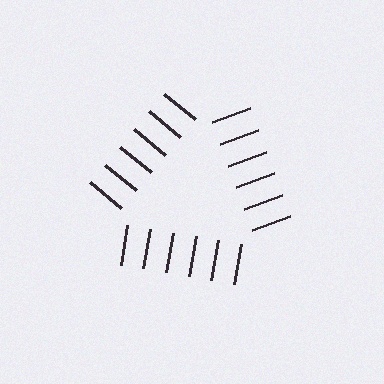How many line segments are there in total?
18 — 6 along each of the 3 edges.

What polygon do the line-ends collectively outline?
An illusory triangle — the line segments terminate on its edges but no continuous stroke is drawn.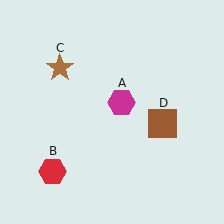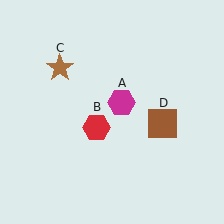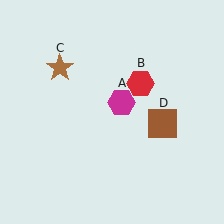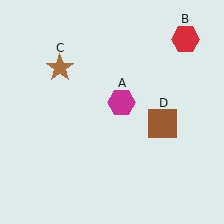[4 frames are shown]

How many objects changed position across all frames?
1 object changed position: red hexagon (object B).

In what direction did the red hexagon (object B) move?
The red hexagon (object B) moved up and to the right.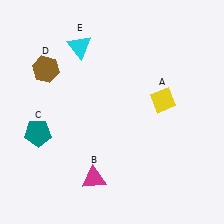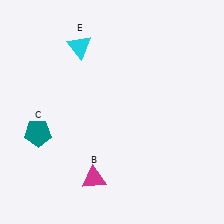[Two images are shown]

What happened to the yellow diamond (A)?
The yellow diamond (A) was removed in Image 2. It was in the top-right area of Image 1.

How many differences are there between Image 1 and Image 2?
There are 2 differences between the two images.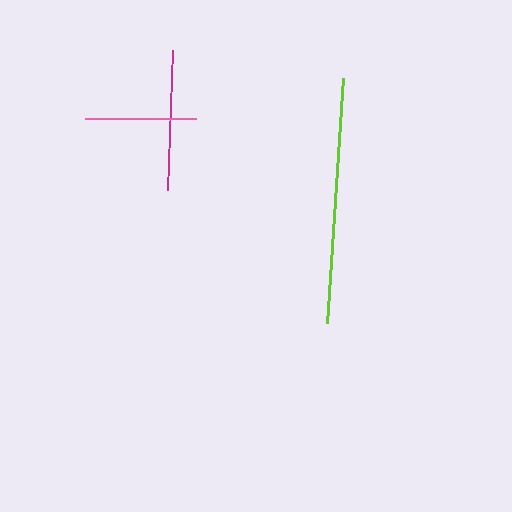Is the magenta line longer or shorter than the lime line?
The lime line is longer than the magenta line.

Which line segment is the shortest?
The pink line is the shortest at approximately 111 pixels.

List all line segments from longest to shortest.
From longest to shortest: lime, magenta, pink.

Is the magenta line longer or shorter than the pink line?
The magenta line is longer than the pink line.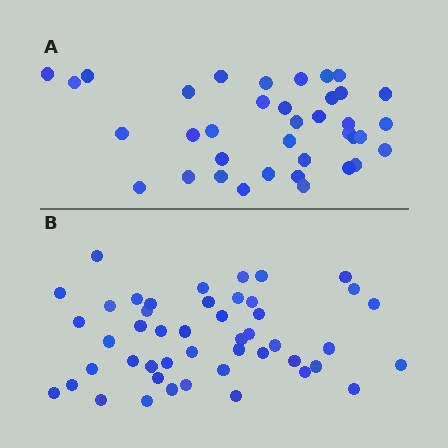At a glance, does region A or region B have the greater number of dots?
Region B (the bottom region) has more dots.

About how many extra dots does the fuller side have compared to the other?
Region B has roughly 10 or so more dots than region A.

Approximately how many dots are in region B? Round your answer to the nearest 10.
About 50 dots. (The exact count is 47, which rounds to 50.)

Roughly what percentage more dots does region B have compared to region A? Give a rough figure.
About 25% more.